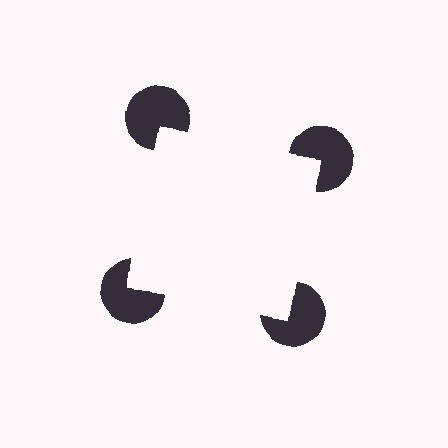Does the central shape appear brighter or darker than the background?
It typically appears slightly brighter than the background, even though no actual brightness change is drawn.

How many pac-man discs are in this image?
There are 4 — one at each vertex of the illusory square.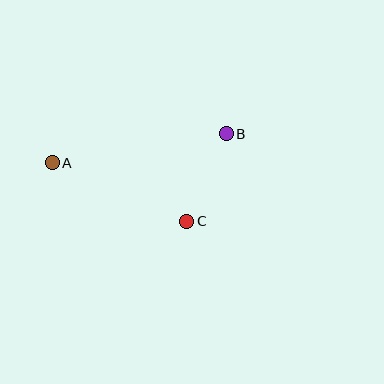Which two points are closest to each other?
Points B and C are closest to each other.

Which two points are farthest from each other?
Points A and B are farthest from each other.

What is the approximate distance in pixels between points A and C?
The distance between A and C is approximately 146 pixels.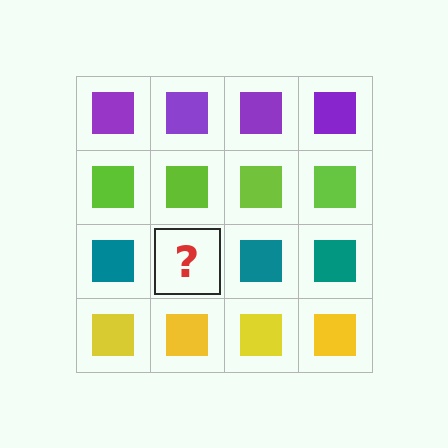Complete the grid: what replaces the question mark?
The question mark should be replaced with a teal square.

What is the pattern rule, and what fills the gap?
The rule is that each row has a consistent color. The gap should be filled with a teal square.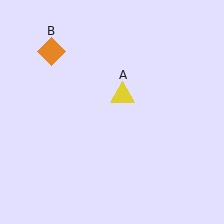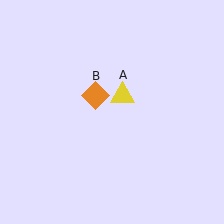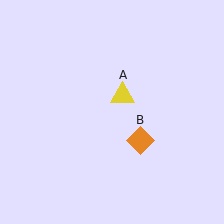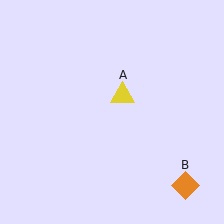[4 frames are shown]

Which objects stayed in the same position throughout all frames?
Yellow triangle (object A) remained stationary.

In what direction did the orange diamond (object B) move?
The orange diamond (object B) moved down and to the right.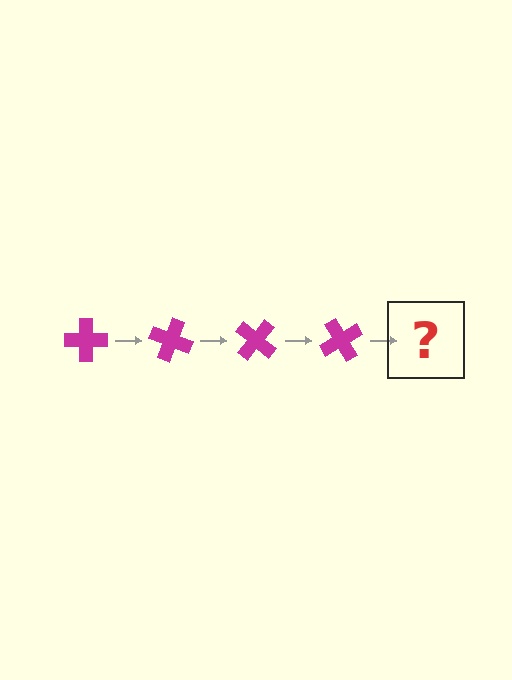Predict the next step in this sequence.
The next step is a magenta cross rotated 80 degrees.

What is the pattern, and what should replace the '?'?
The pattern is that the cross rotates 20 degrees each step. The '?' should be a magenta cross rotated 80 degrees.